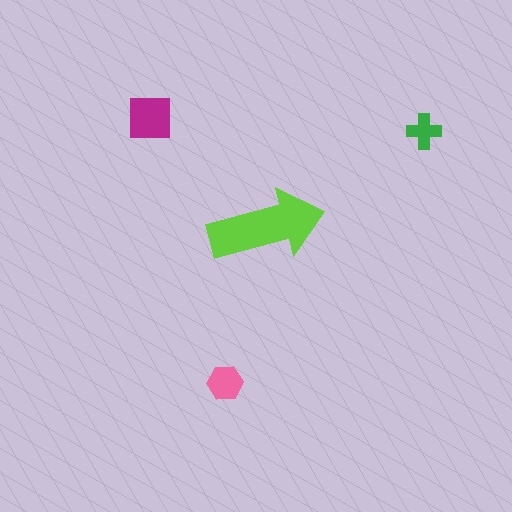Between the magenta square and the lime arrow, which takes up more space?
The lime arrow.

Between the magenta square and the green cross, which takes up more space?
The magenta square.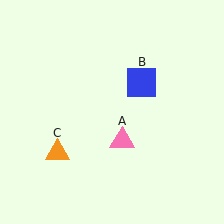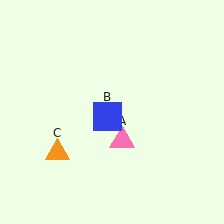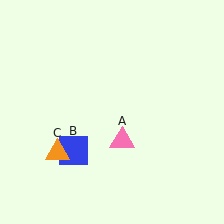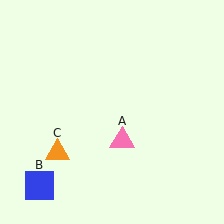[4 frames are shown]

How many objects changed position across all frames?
1 object changed position: blue square (object B).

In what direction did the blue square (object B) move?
The blue square (object B) moved down and to the left.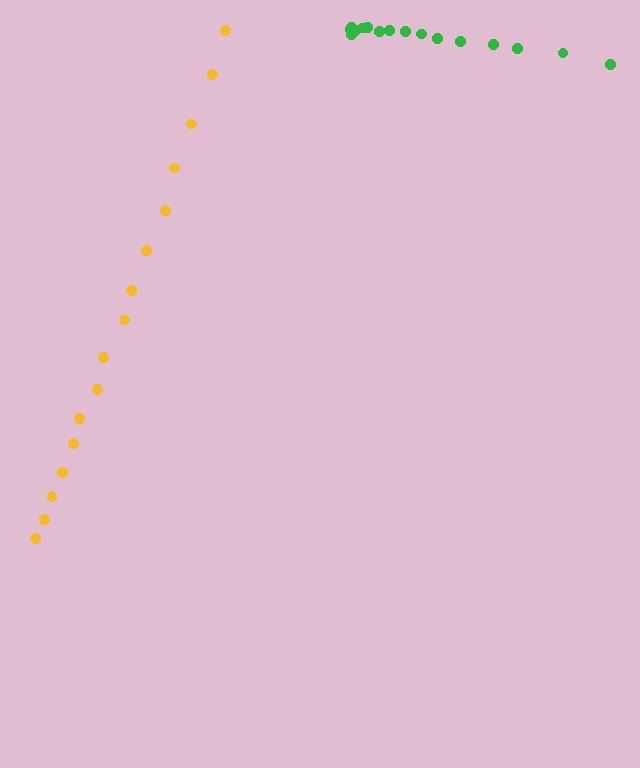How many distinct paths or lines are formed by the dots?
There are 2 distinct paths.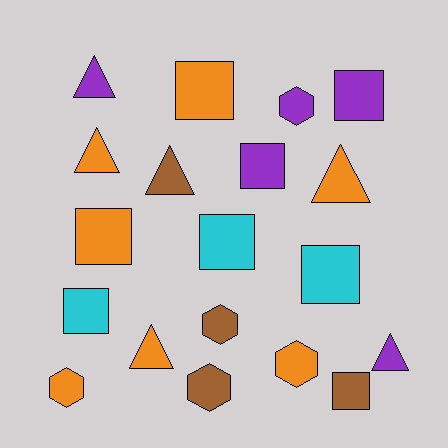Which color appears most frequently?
Orange, with 7 objects.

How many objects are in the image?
There are 19 objects.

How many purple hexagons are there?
There is 1 purple hexagon.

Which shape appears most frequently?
Square, with 8 objects.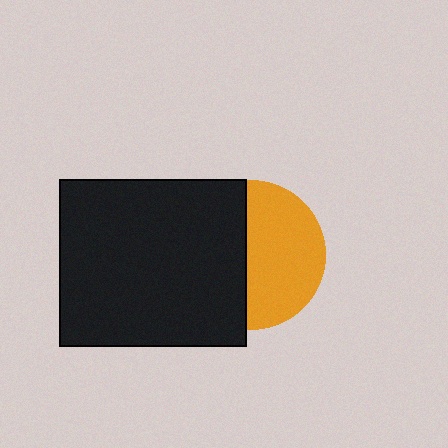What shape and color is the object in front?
The object in front is a black rectangle.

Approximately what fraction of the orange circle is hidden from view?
Roughly 47% of the orange circle is hidden behind the black rectangle.